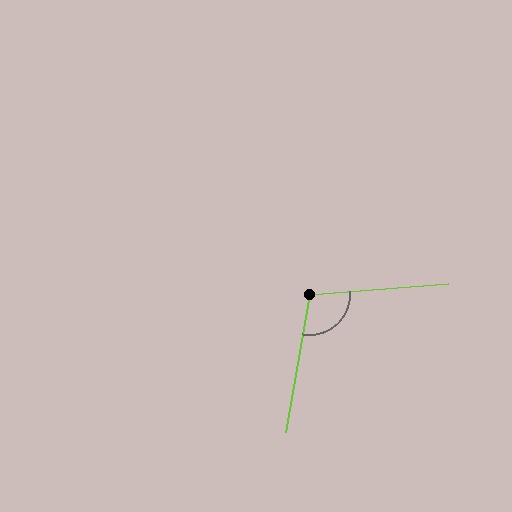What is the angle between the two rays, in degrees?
Approximately 104 degrees.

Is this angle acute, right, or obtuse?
It is obtuse.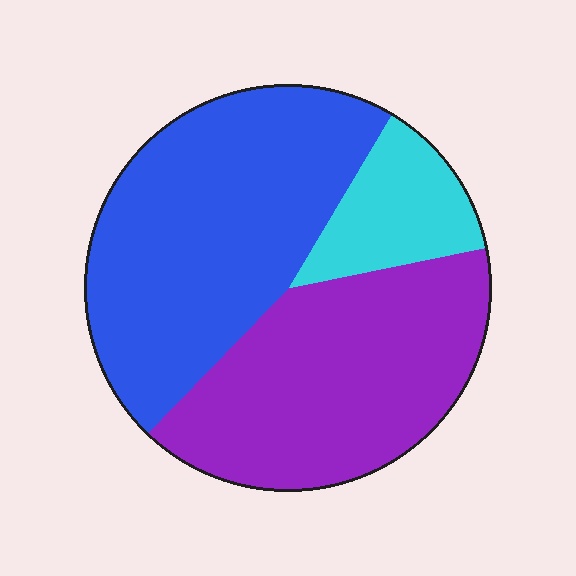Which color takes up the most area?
Blue, at roughly 45%.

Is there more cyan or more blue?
Blue.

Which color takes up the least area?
Cyan, at roughly 15%.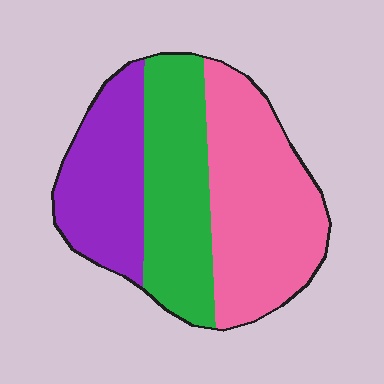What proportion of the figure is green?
Green covers about 30% of the figure.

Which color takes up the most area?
Pink, at roughly 40%.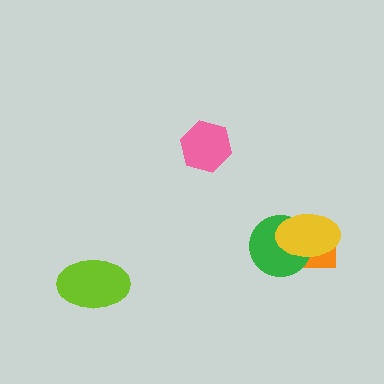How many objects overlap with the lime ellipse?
0 objects overlap with the lime ellipse.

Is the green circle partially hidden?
Yes, it is partially covered by another shape.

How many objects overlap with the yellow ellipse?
2 objects overlap with the yellow ellipse.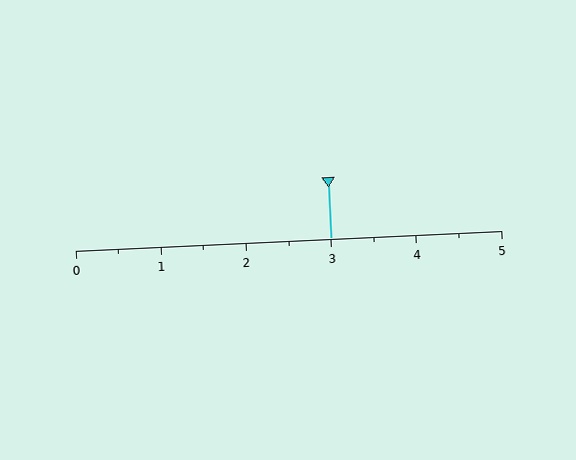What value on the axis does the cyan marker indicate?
The marker indicates approximately 3.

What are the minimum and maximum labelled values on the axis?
The axis runs from 0 to 5.